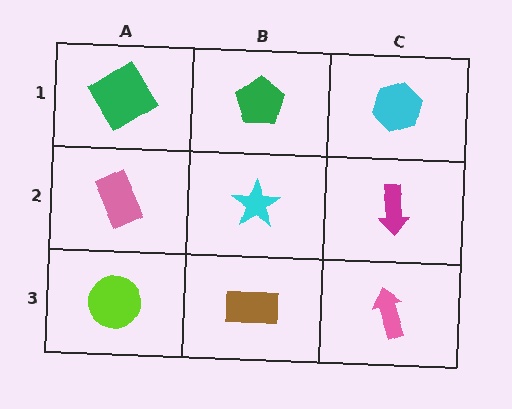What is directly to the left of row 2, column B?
A pink rectangle.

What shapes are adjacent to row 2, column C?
A cyan hexagon (row 1, column C), a pink arrow (row 3, column C), a cyan star (row 2, column B).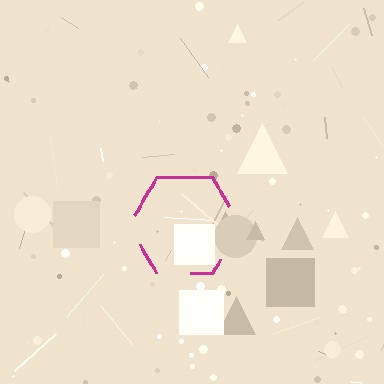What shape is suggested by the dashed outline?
The dashed outline suggests a hexagon.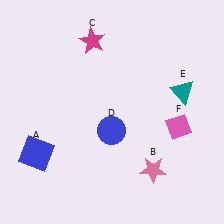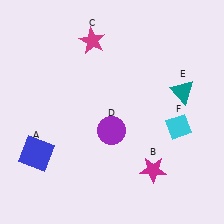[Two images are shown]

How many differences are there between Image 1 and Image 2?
There are 3 differences between the two images.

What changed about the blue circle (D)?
In Image 1, D is blue. In Image 2, it changed to purple.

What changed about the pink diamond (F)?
In Image 1, F is pink. In Image 2, it changed to cyan.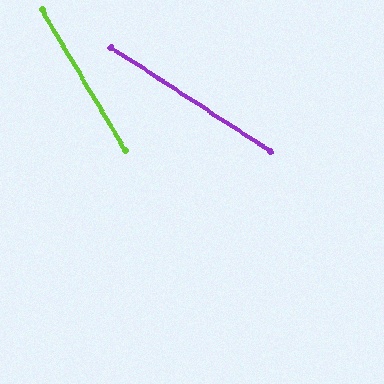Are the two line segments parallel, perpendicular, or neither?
Neither parallel nor perpendicular — they differ by about 26°.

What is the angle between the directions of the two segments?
Approximately 26 degrees.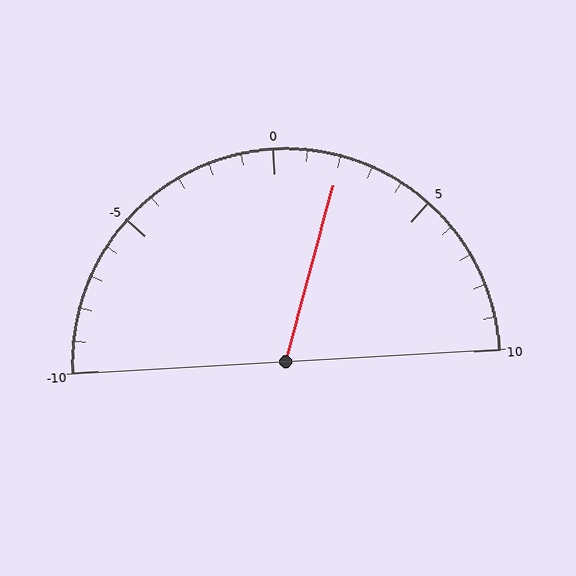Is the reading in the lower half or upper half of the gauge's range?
The reading is in the upper half of the range (-10 to 10).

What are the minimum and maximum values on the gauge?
The gauge ranges from -10 to 10.